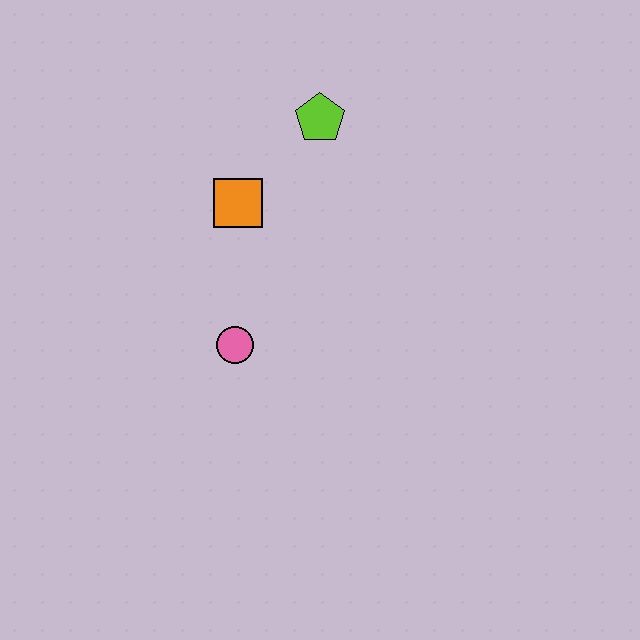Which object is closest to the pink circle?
The orange square is closest to the pink circle.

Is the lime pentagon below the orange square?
No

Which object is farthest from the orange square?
The pink circle is farthest from the orange square.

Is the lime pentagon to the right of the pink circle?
Yes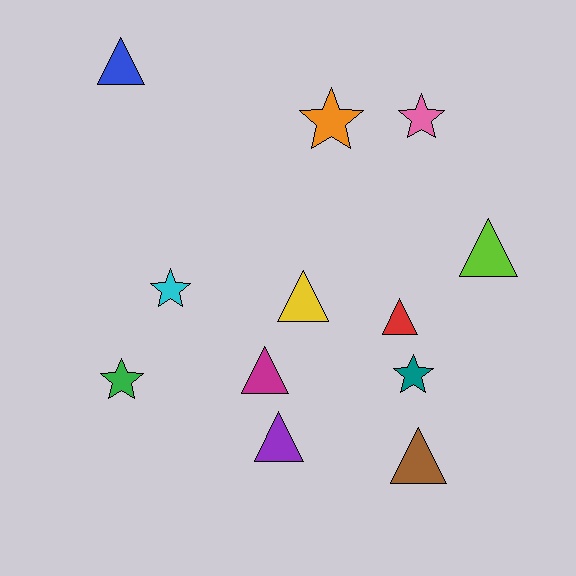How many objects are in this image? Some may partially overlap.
There are 12 objects.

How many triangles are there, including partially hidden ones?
There are 7 triangles.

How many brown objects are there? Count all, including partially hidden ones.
There is 1 brown object.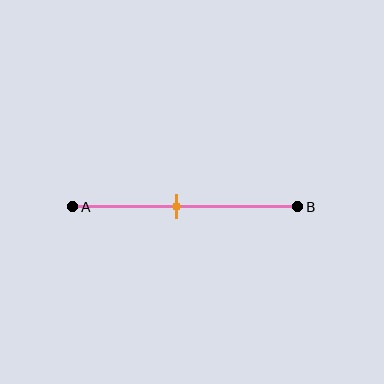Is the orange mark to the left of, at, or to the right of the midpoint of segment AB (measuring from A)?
The orange mark is to the left of the midpoint of segment AB.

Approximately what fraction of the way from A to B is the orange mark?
The orange mark is approximately 45% of the way from A to B.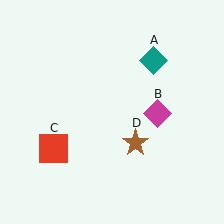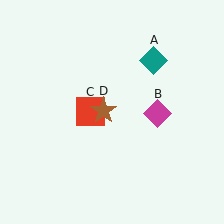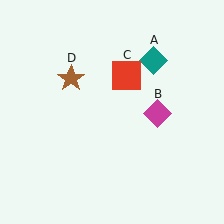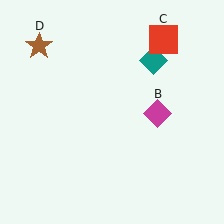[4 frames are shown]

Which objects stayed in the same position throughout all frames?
Teal diamond (object A) and magenta diamond (object B) remained stationary.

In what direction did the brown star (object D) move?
The brown star (object D) moved up and to the left.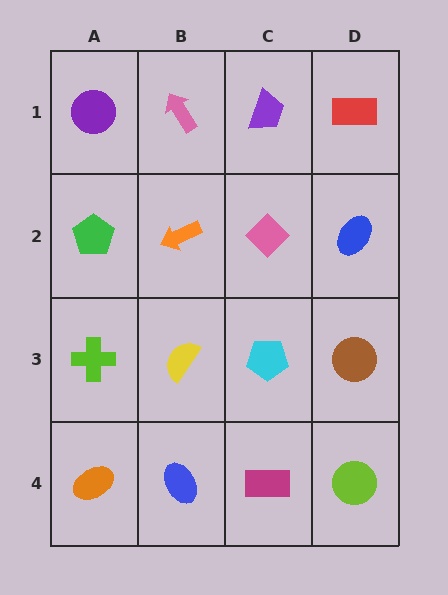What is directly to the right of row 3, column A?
A yellow semicircle.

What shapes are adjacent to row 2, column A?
A purple circle (row 1, column A), a lime cross (row 3, column A), an orange arrow (row 2, column B).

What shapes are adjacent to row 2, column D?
A red rectangle (row 1, column D), a brown circle (row 3, column D), a pink diamond (row 2, column C).